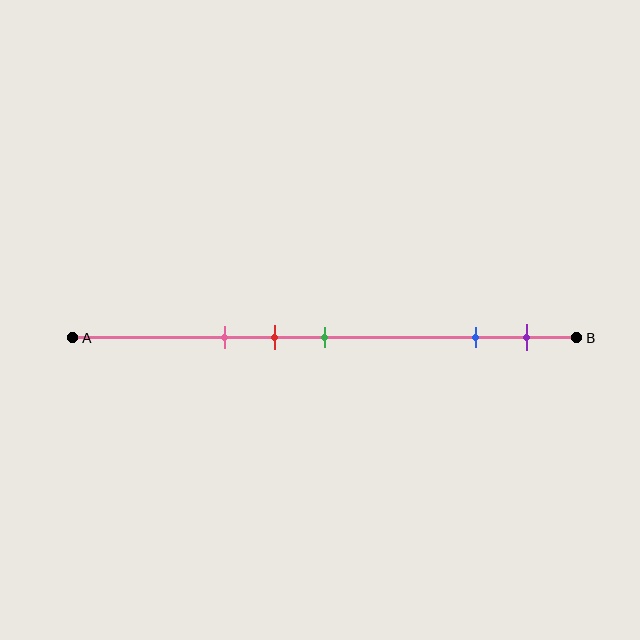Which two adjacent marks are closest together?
The red and green marks are the closest adjacent pair.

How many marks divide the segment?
There are 5 marks dividing the segment.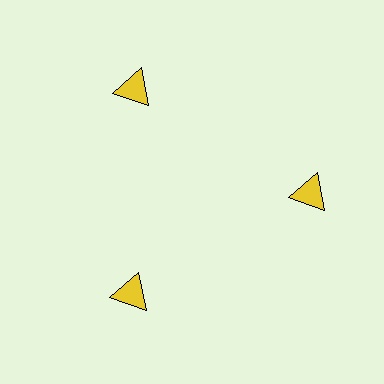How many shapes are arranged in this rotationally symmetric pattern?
There are 3 shapes, arranged in 3 groups of 1.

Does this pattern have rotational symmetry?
Yes, this pattern has 3-fold rotational symmetry. It looks the same after rotating 120 degrees around the center.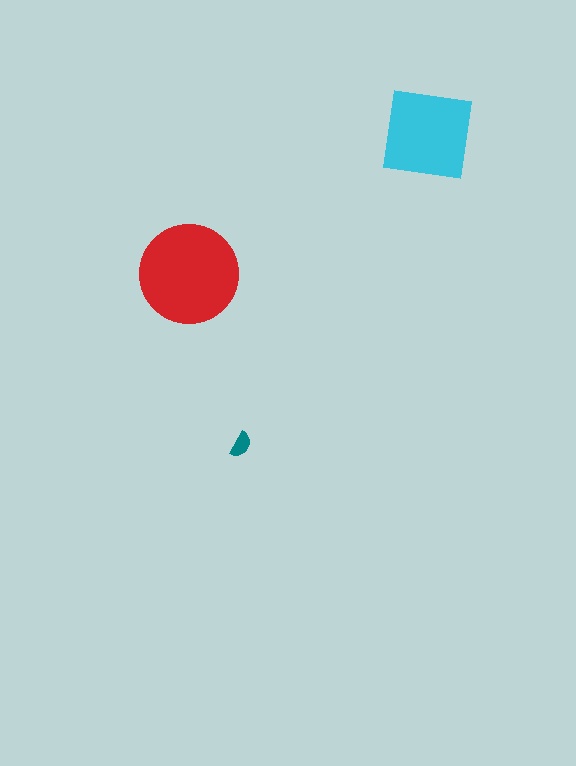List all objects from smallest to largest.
The teal semicircle, the cyan square, the red circle.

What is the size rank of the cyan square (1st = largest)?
2nd.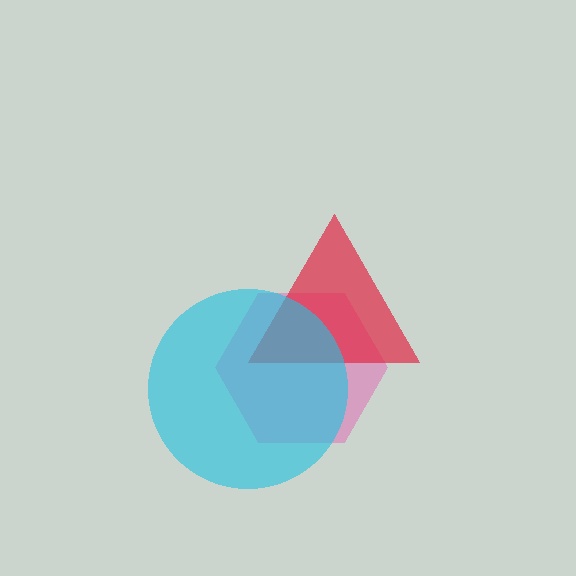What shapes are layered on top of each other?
The layered shapes are: a pink hexagon, a red triangle, a cyan circle.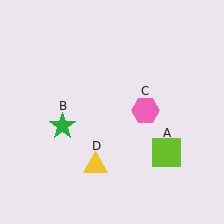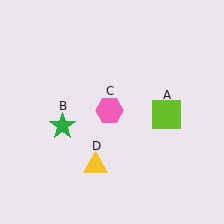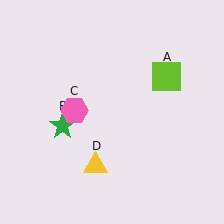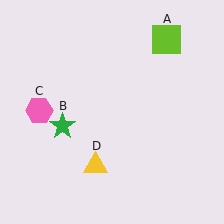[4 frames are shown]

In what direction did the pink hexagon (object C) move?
The pink hexagon (object C) moved left.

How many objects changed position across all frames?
2 objects changed position: lime square (object A), pink hexagon (object C).